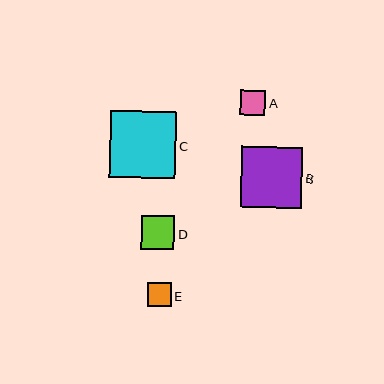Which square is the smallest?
Square E is the smallest with a size of approximately 24 pixels.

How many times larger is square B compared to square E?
Square B is approximately 2.5 times the size of square E.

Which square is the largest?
Square C is the largest with a size of approximately 66 pixels.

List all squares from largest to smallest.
From largest to smallest: C, B, D, A, E.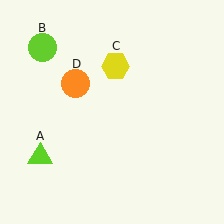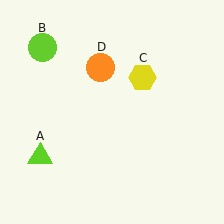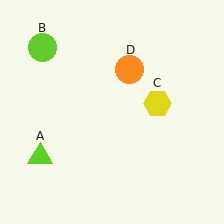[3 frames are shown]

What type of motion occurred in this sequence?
The yellow hexagon (object C), orange circle (object D) rotated clockwise around the center of the scene.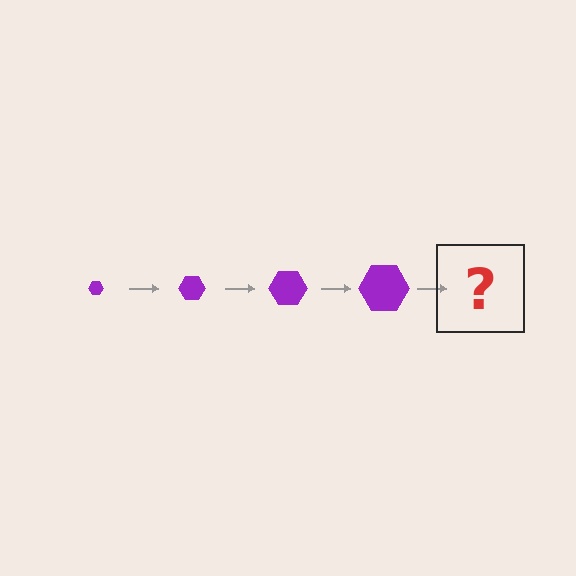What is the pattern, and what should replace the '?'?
The pattern is that the hexagon gets progressively larger each step. The '?' should be a purple hexagon, larger than the previous one.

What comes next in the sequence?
The next element should be a purple hexagon, larger than the previous one.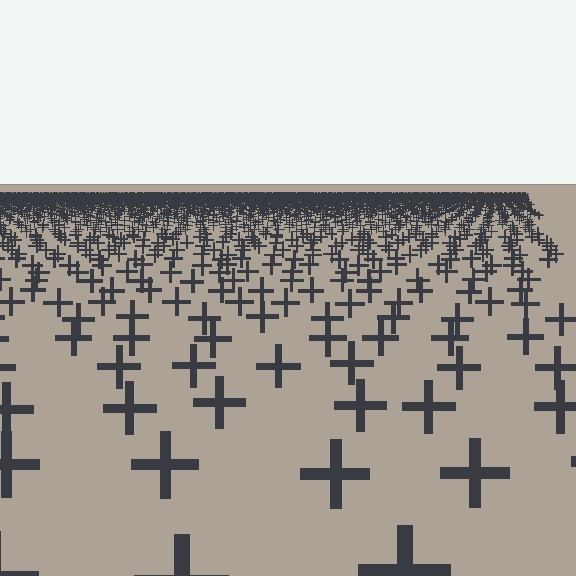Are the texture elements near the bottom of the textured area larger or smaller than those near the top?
Larger. Near the bottom, elements are closer to the viewer and appear at a bigger on-screen size.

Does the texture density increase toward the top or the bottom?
Density increases toward the top.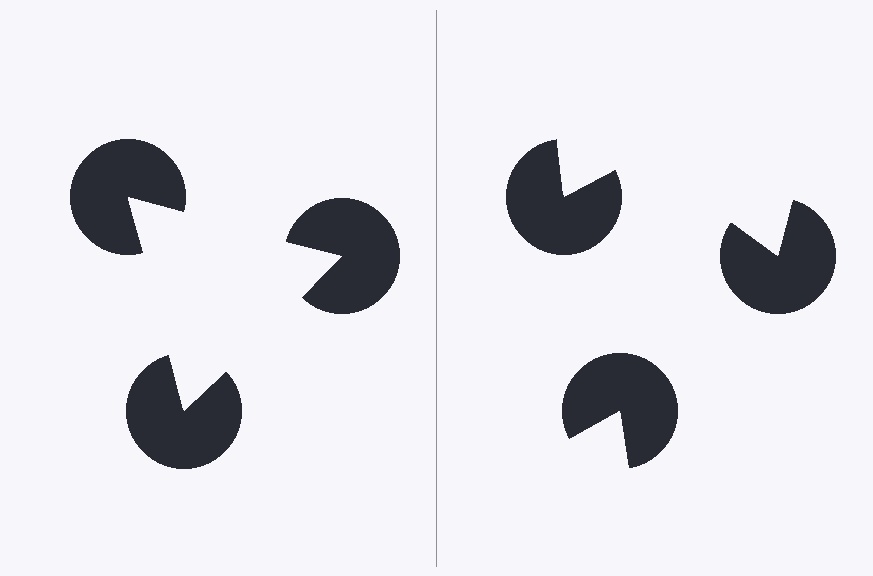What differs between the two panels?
The pac-man discs are positioned identically on both sides; only the wedge orientations differ. On the left they align to a triangle; on the right they are misaligned.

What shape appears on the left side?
An illusory triangle.